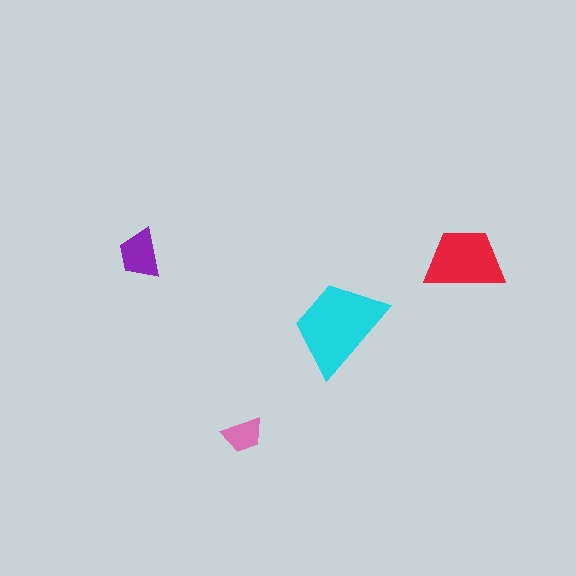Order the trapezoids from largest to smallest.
the cyan one, the red one, the purple one, the pink one.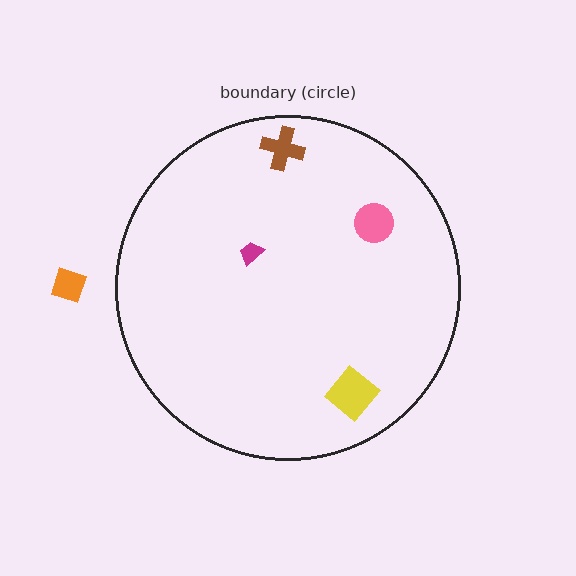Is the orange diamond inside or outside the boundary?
Outside.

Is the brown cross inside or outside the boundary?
Inside.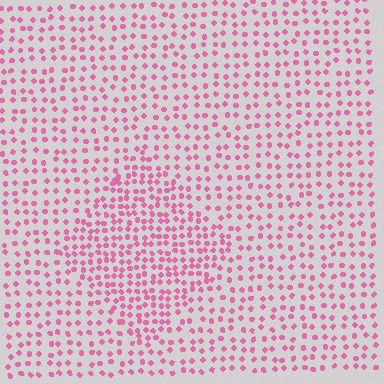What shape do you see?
I see a diamond.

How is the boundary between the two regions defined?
The boundary is defined by a change in element density (approximately 1.7x ratio). All elements are the same color, size, and shape.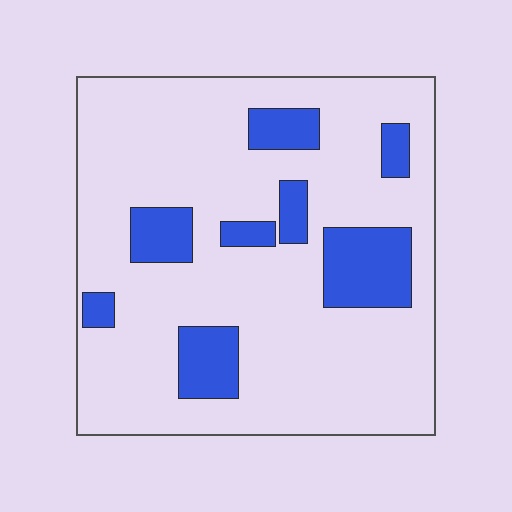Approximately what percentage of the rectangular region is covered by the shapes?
Approximately 20%.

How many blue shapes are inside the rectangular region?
8.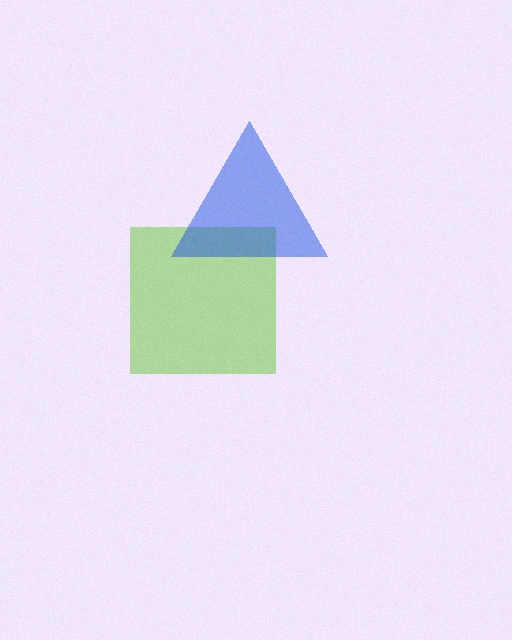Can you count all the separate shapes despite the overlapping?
Yes, there are 2 separate shapes.